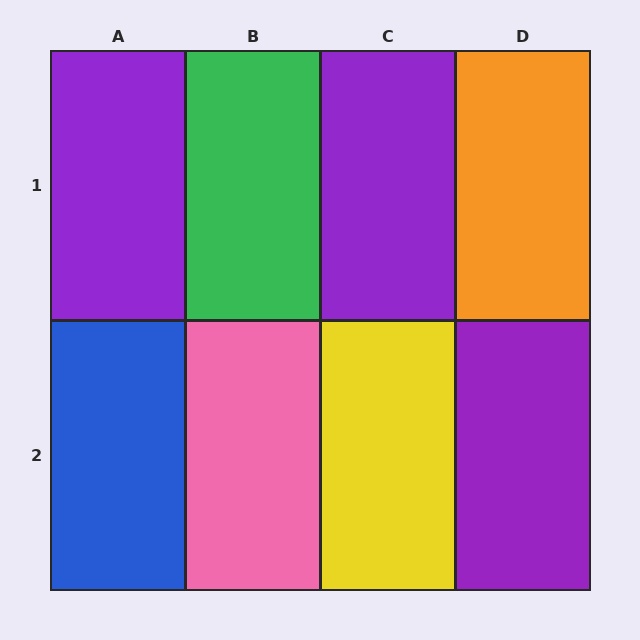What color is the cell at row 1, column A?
Purple.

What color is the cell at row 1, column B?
Green.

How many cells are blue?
1 cell is blue.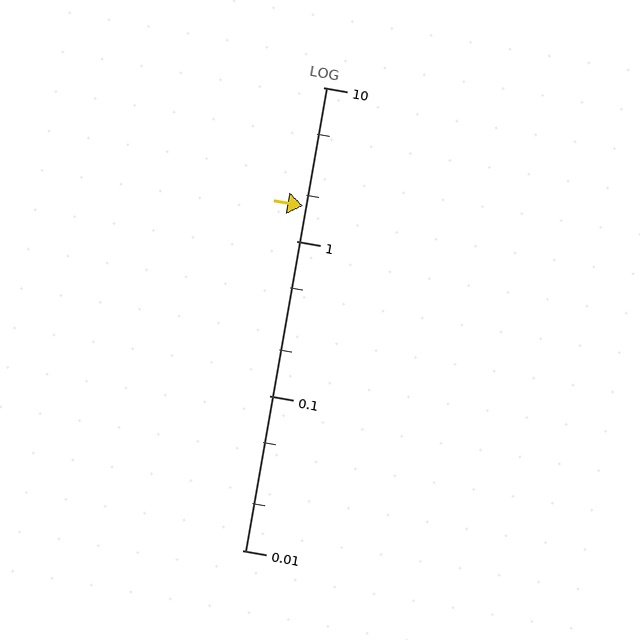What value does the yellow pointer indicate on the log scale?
The pointer indicates approximately 1.7.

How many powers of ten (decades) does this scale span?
The scale spans 3 decades, from 0.01 to 10.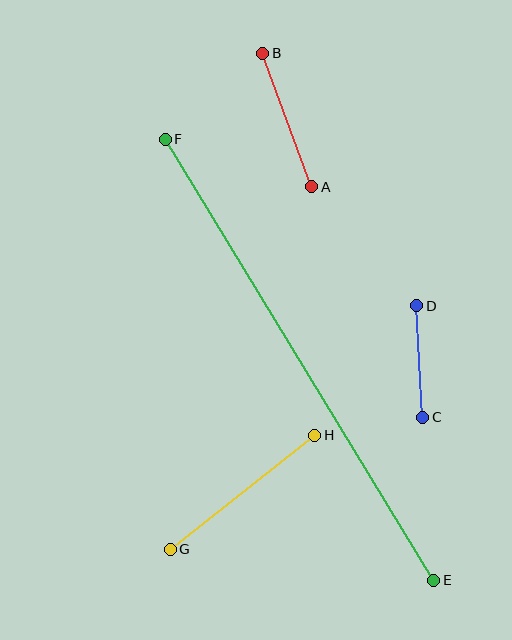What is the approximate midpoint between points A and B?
The midpoint is at approximately (287, 120) pixels.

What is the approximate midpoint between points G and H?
The midpoint is at approximately (242, 492) pixels.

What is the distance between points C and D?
The distance is approximately 112 pixels.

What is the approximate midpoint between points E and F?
The midpoint is at approximately (299, 360) pixels.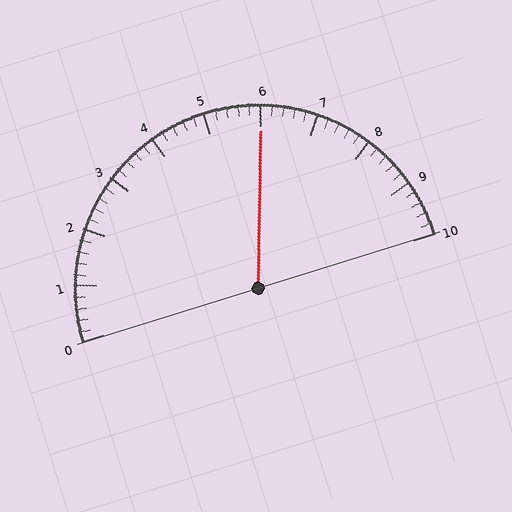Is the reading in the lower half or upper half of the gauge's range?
The reading is in the upper half of the range (0 to 10).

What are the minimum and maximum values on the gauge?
The gauge ranges from 0 to 10.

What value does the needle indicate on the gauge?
The needle indicates approximately 6.0.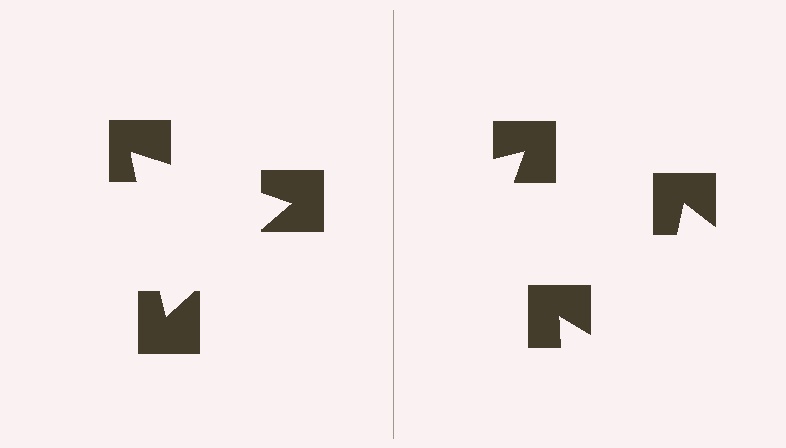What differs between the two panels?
The notched squares are positioned identically on both sides; only the wedge orientations differ. On the left they align to a triangle; on the right they are misaligned.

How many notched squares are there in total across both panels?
6 — 3 on each side.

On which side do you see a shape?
An illusory triangle appears on the left side. On the right side the wedge cuts are rotated, so no coherent shape forms.